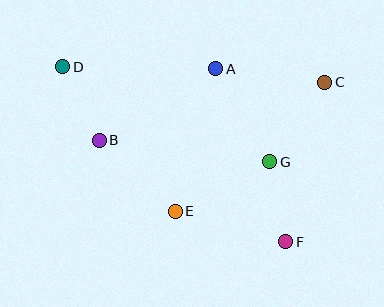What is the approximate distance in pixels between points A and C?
The distance between A and C is approximately 110 pixels.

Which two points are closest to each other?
Points F and G are closest to each other.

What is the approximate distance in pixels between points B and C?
The distance between B and C is approximately 233 pixels.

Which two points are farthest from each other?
Points D and F are farthest from each other.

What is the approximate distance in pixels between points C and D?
The distance between C and D is approximately 262 pixels.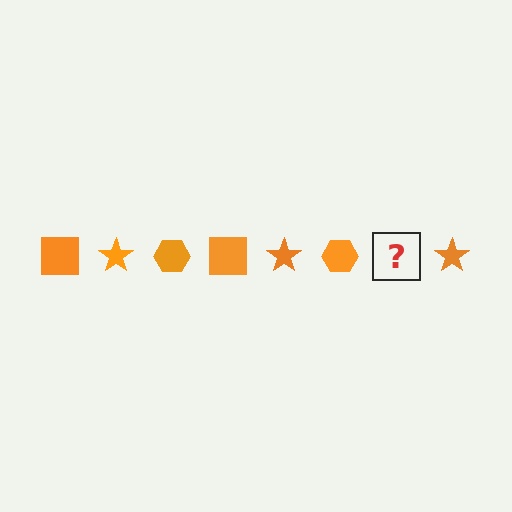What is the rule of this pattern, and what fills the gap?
The rule is that the pattern cycles through square, star, hexagon shapes in orange. The gap should be filled with an orange square.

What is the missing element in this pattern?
The missing element is an orange square.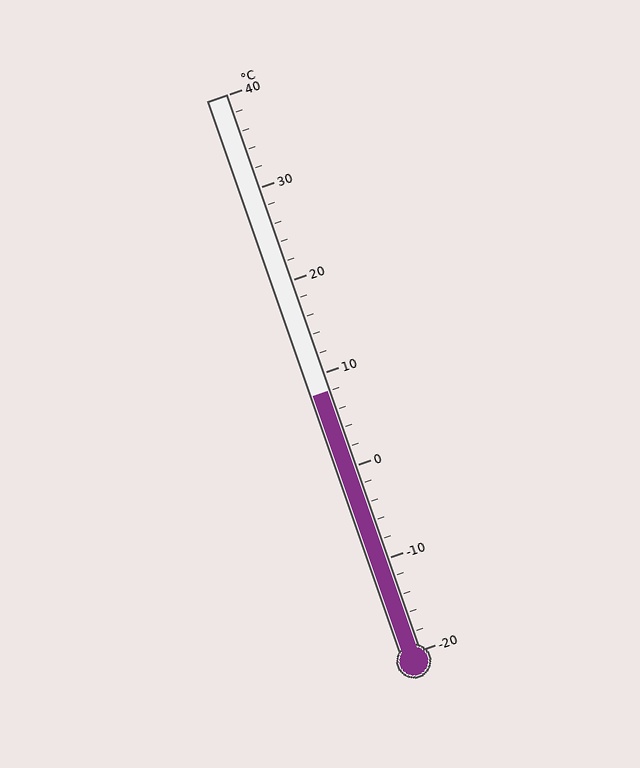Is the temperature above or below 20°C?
The temperature is below 20°C.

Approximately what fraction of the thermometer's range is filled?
The thermometer is filled to approximately 45% of its range.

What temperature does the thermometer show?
The thermometer shows approximately 8°C.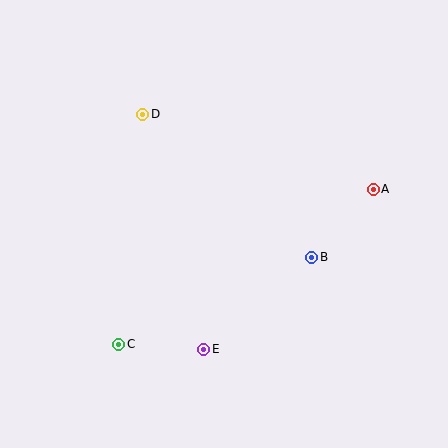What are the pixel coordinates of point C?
Point C is at (119, 344).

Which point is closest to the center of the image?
Point B at (311, 257) is closest to the center.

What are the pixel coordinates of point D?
Point D is at (143, 114).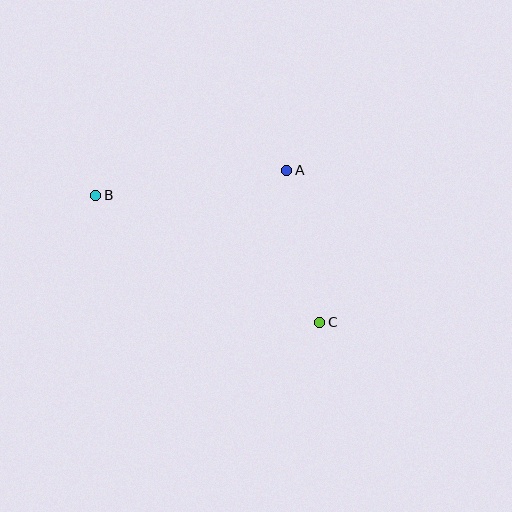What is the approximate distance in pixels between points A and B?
The distance between A and B is approximately 192 pixels.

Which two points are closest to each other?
Points A and C are closest to each other.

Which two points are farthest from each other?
Points B and C are farthest from each other.